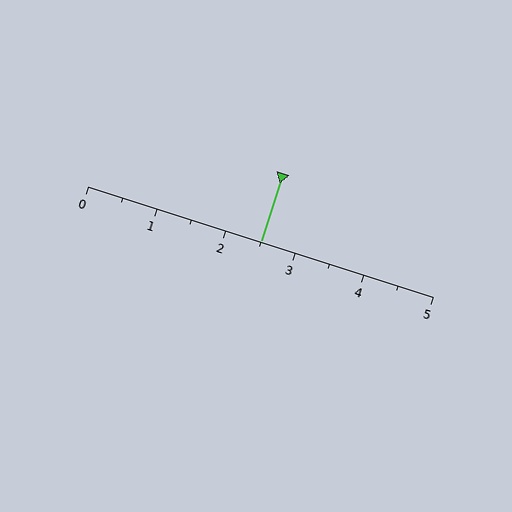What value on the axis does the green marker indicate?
The marker indicates approximately 2.5.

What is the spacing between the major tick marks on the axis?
The major ticks are spaced 1 apart.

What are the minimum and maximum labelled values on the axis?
The axis runs from 0 to 5.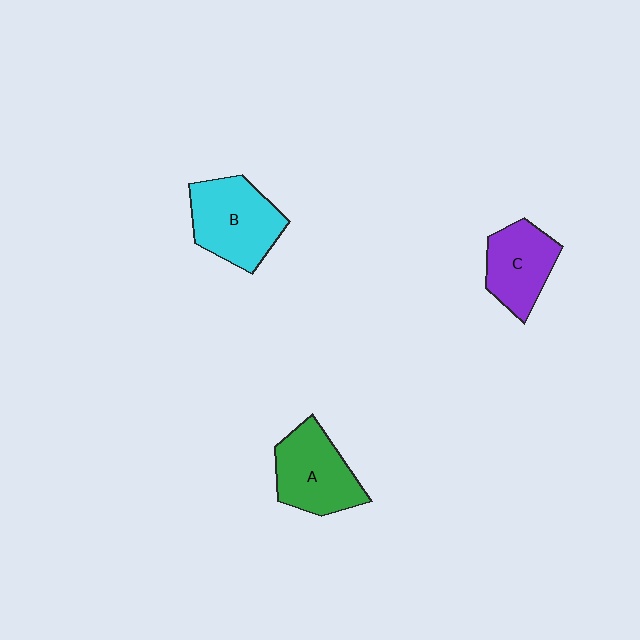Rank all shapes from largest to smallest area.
From largest to smallest: B (cyan), A (green), C (purple).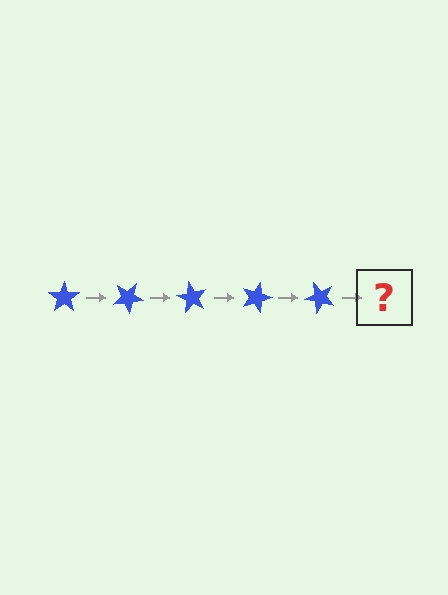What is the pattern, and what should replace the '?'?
The pattern is that the star rotates 30 degrees each step. The '?' should be a blue star rotated 150 degrees.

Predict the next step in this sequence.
The next step is a blue star rotated 150 degrees.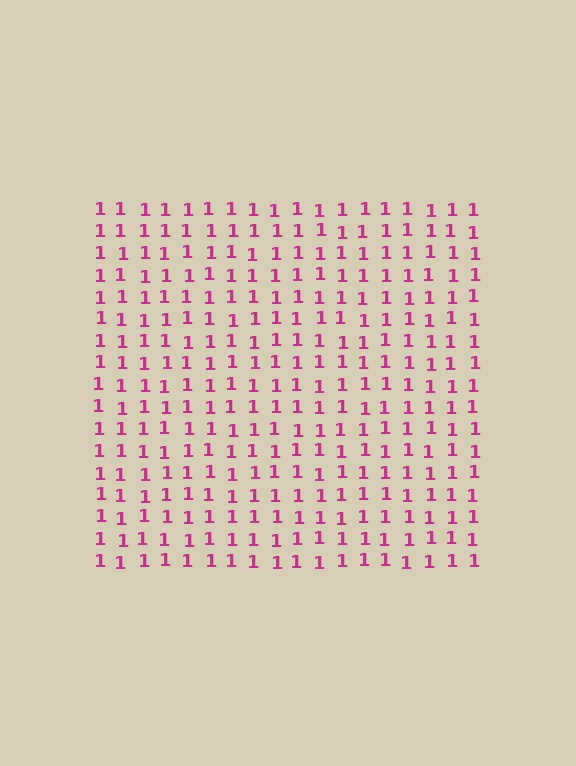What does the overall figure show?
The overall figure shows a square.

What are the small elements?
The small elements are digit 1's.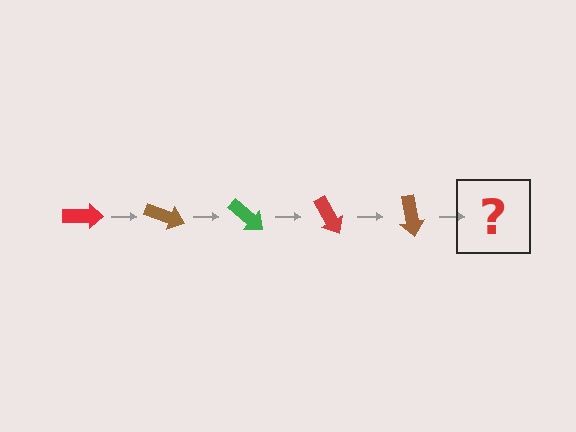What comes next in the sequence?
The next element should be a green arrow, rotated 100 degrees from the start.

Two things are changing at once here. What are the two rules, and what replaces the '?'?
The two rules are that it rotates 20 degrees each step and the color cycles through red, brown, and green. The '?' should be a green arrow, rotated 100 degrees from the start.